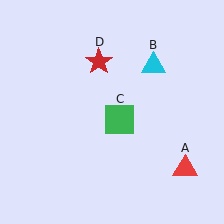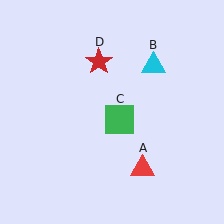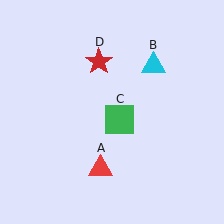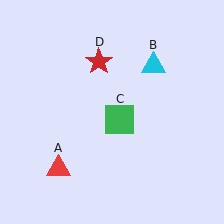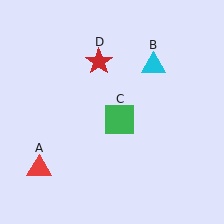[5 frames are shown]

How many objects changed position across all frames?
1 object changed position: red triangle (object A).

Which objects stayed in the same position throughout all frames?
Cyan triangle (object B) and green square (object C) and red star (object D) remained stationary.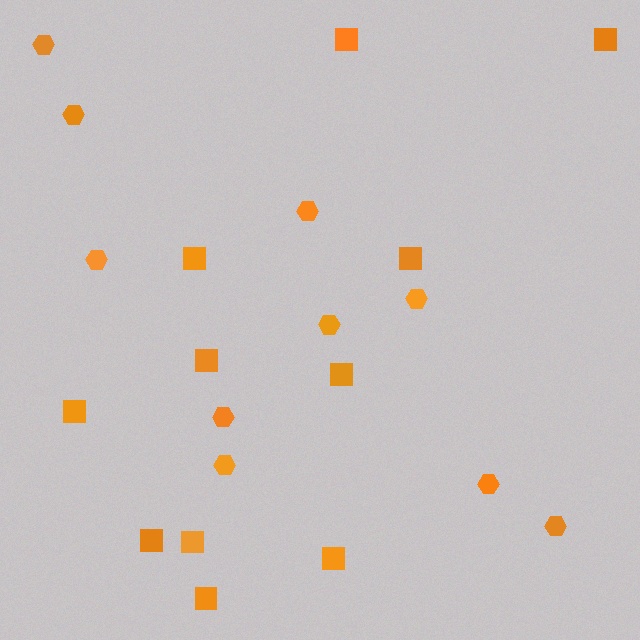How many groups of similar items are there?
There are 2 groups: one group of squares (11) and one group of hexagons (10).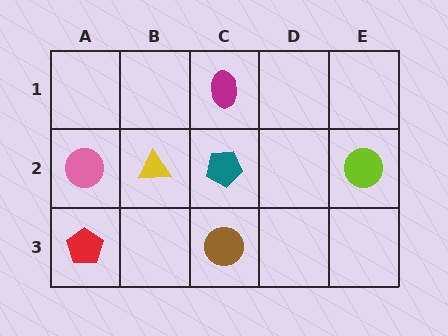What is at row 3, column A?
A red pentagon.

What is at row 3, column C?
A brown circle.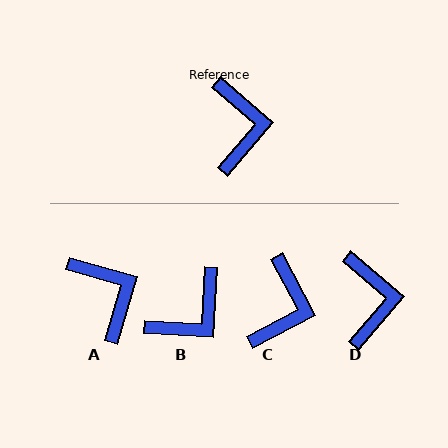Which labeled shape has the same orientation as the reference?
D.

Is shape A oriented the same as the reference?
No, it is off by about 25 degrees.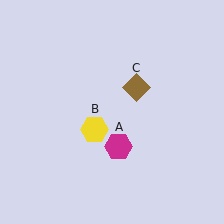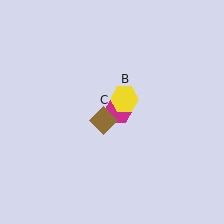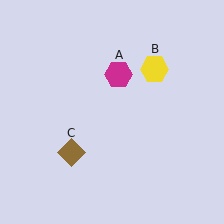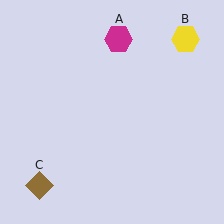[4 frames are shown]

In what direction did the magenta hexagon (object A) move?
The magenta hexagon (object A) moved up.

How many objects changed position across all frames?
3 objects changed position: magenta hexagon (object A), yellow hexagon (object B), brown diamond (object C).